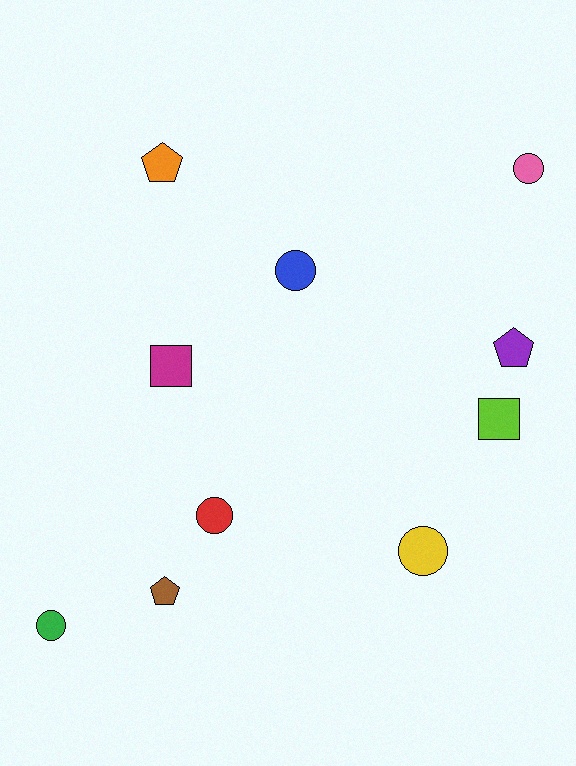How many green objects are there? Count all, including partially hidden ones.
There is 1 green object.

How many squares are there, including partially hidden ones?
There are 2 squares.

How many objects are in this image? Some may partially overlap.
There are 10 objects.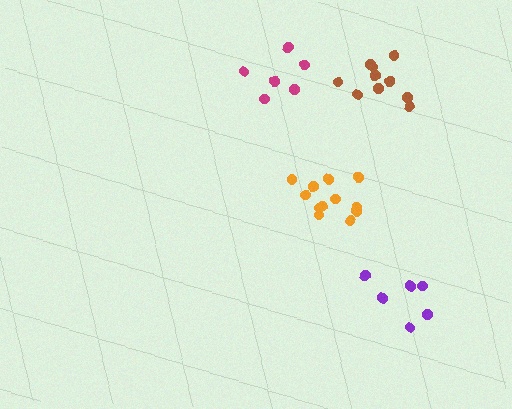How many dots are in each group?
Group 1: 12 dots, Group 2: 10 dots, Group 3: 6 dots, Group 4: 6 dots (34 total).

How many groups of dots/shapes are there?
There are 4 groups.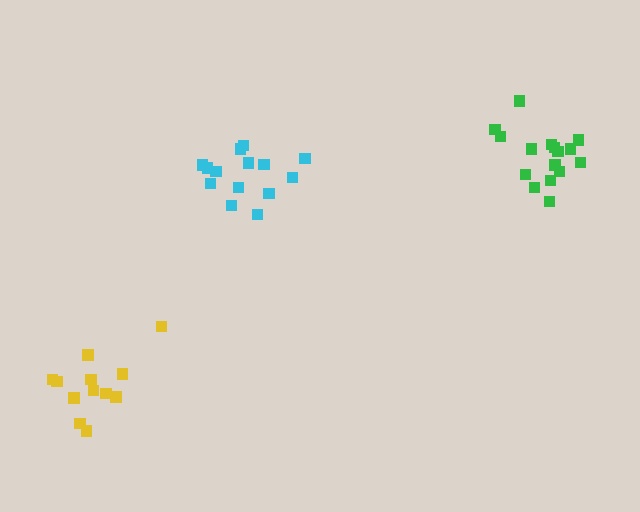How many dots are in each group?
Group 1: 14 dots, Group 2: 16 dots, Group 3: 12 dots (42 total).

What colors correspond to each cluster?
The clusters are colored: cyan, green, yellow.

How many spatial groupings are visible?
There are 3 spatial groupings.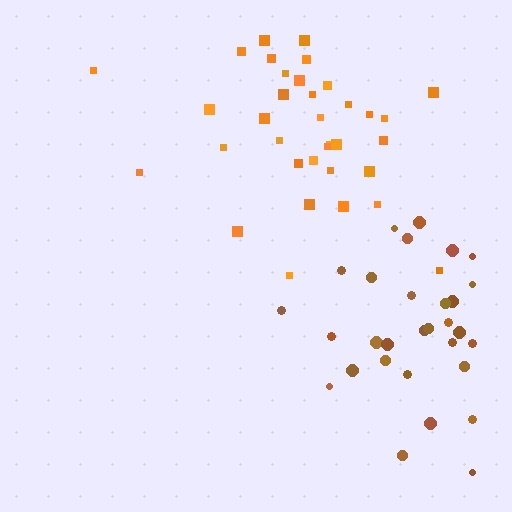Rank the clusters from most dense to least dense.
orange, brown.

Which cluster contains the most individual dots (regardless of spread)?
Orange (35).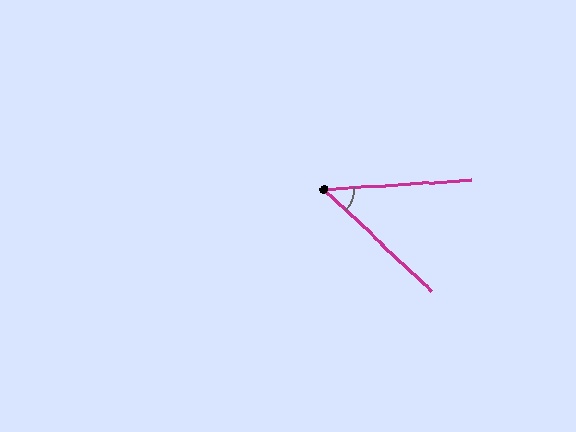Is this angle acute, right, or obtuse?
It is acute.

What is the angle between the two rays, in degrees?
Approximately 47 degrees.